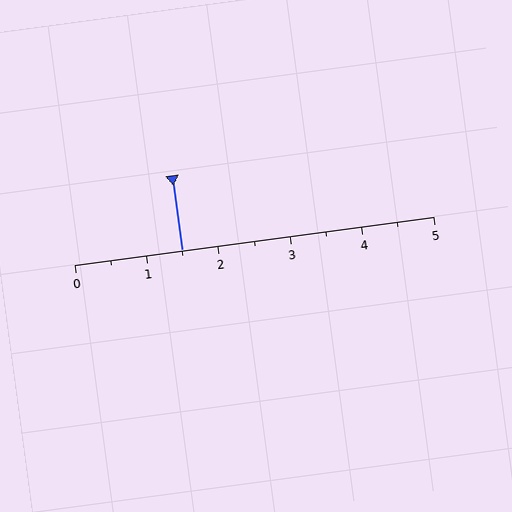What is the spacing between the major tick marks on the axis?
The major ticks are spaced 1 apart.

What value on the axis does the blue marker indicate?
The marker indicates approximately 1.5.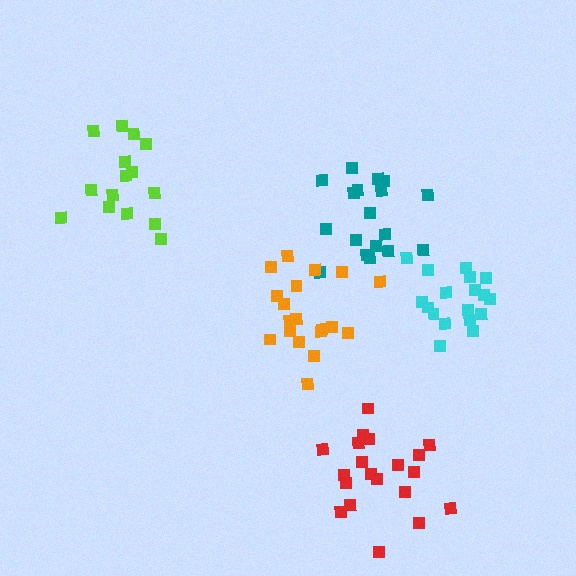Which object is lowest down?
The red cluster is bottommost.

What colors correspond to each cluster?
The clusters are colored: teal, lime, red, orange, cyan.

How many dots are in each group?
Group 1: 18 dots, Group 2: 15 dots, Group 3: 20 dots, Group 4: 19 dots, Group 5: 18 dots (90 total).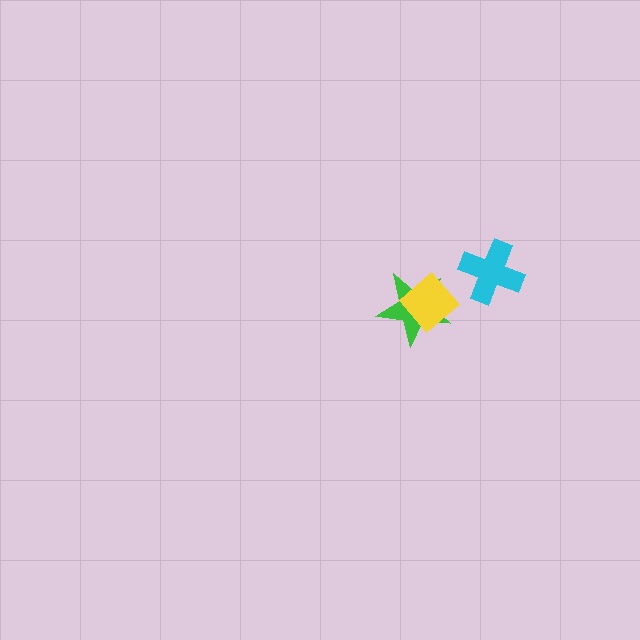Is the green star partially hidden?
Yes, it is partially covered by another shape.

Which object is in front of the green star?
The yellow diamond is in front of the green star.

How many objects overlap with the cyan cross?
0 objects overlap with the cyan cross.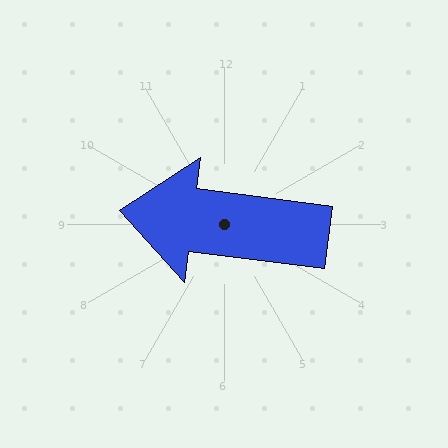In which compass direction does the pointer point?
West.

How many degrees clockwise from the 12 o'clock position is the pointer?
Approximately 277 degrees.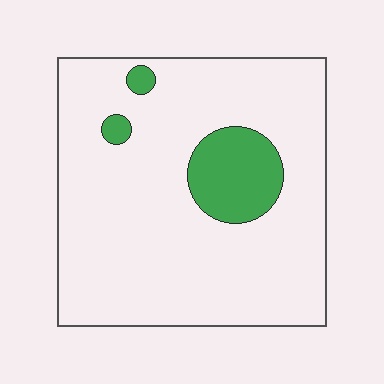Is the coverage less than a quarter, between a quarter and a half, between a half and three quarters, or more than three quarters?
Less than a quarter.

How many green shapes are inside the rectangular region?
3.